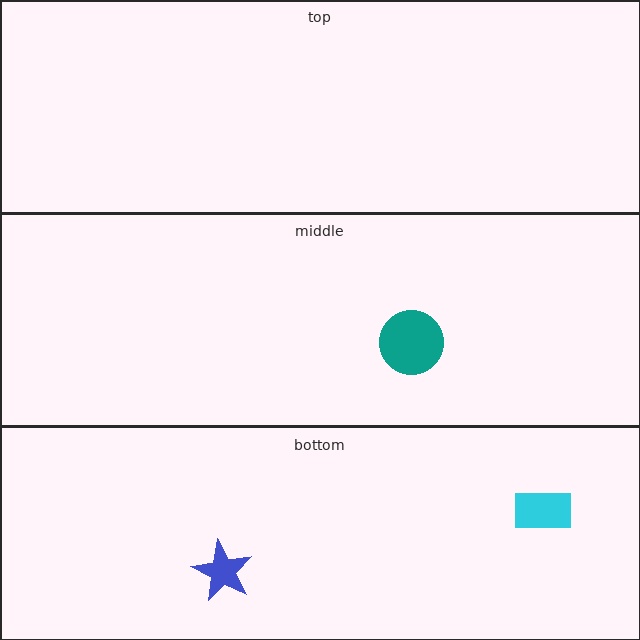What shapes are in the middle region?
The teal circle.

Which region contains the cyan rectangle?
The bottom region.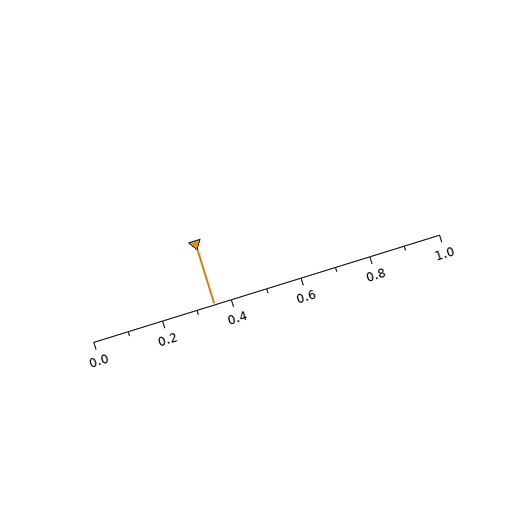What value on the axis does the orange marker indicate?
The marker indicates approximately 0.35.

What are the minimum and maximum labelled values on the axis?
The axis runs from 0.0 to 1.0.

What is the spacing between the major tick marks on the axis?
The major ticks are spaced 0.2 apart.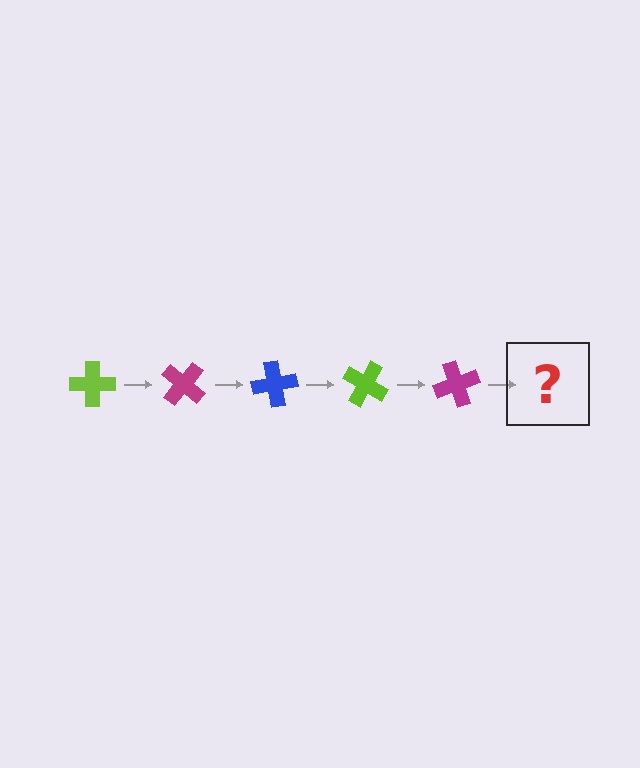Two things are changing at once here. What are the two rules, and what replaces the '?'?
The two rules are that it rotates 40 degrees each step and the color cycles through lime, magenta, and blue. The '?' should be a blue cross, rotated 200 degrees from the start.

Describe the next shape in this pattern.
It should be a blue cross, rotated 200 degrees from the start.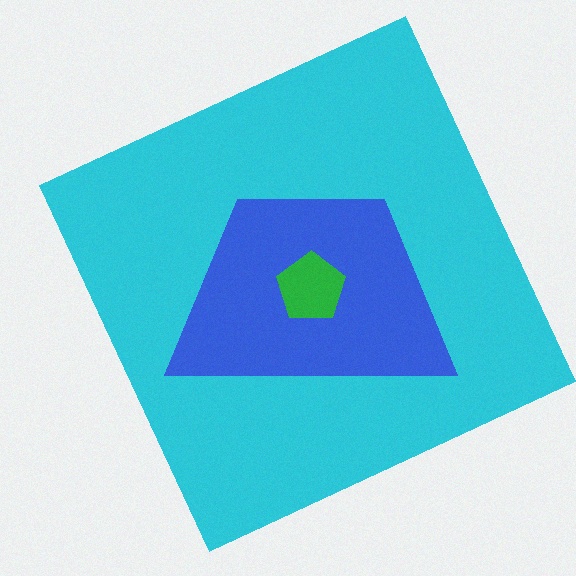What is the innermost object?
The green pentagon.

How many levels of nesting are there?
3.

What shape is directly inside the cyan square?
The blue trapezoid.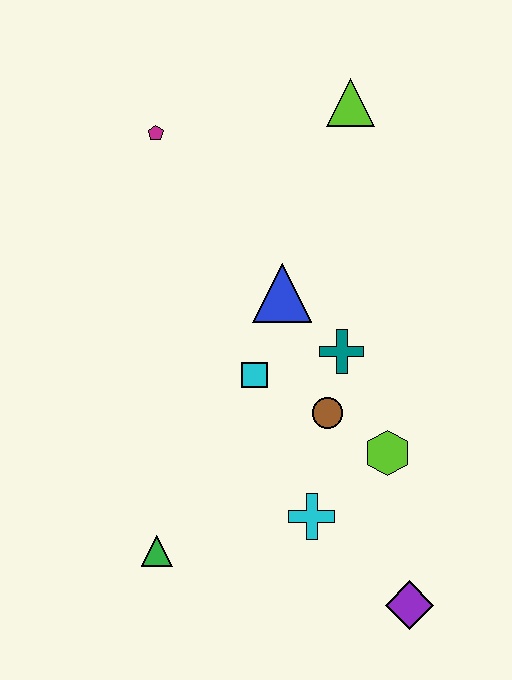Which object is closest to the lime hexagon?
The brown circle is closest to the lime hexagon.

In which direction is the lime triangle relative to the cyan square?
The lime triangle is above the cyan square.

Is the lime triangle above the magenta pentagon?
Yes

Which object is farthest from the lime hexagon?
The magenta pentagon is farthest from the lime hexagon.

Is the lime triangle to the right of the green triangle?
Yes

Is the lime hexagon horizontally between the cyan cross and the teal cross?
No